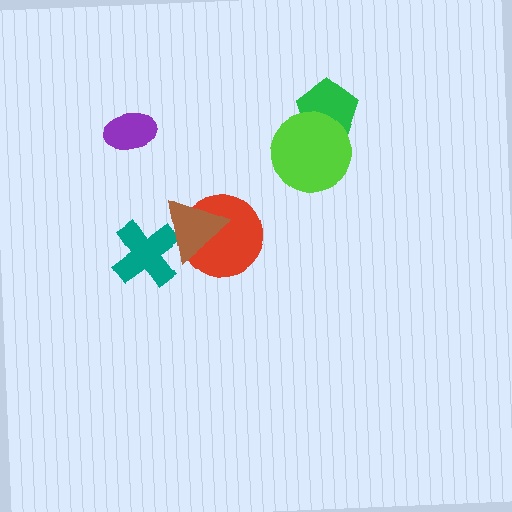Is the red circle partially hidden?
Yes, it is partially covered by another shape.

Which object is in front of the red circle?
The brown triangle is in front of the red circle.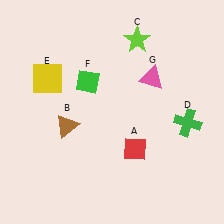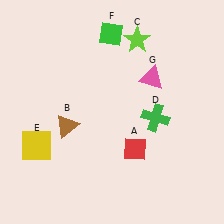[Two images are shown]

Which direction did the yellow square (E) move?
The yellow square (E) moved down.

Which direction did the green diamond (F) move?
The green diamond (F) moved up.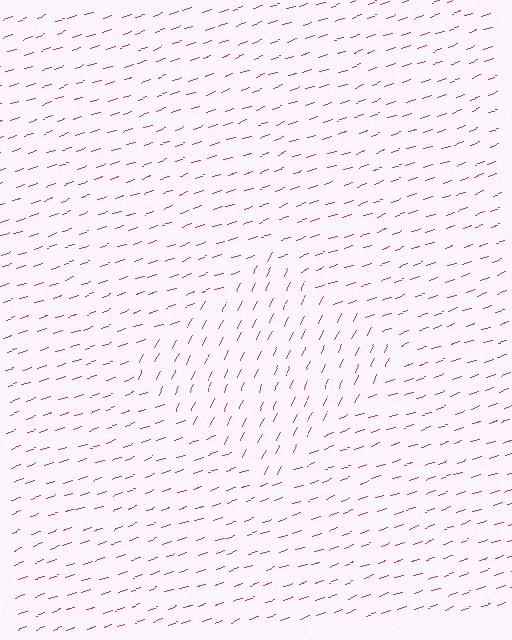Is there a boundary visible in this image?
Yes, there is a texture boundary formed by a change in line orientation.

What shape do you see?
I see a diamond.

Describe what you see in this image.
The image is filled with small magenta line segments. A diamond region in the image has lines oriented differently from the surrounding lines, creating a visible texture boundary.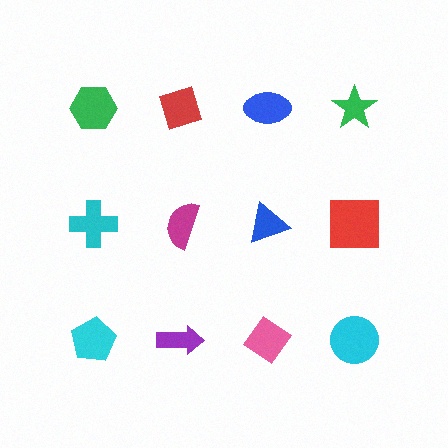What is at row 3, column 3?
A pink diamond.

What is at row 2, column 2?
A magenta semicircle.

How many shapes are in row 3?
4 shapes.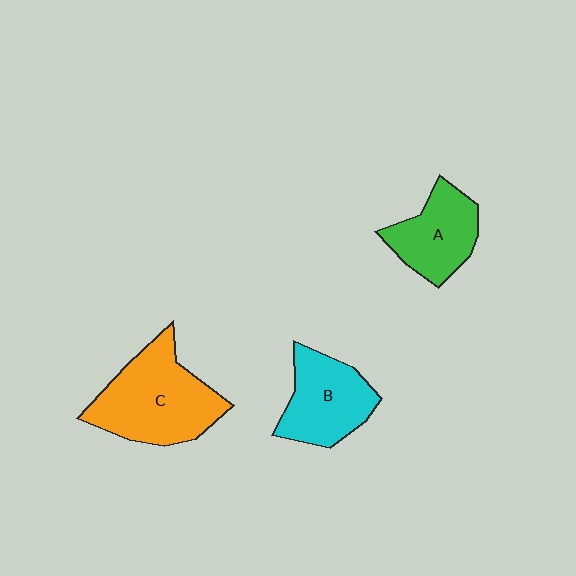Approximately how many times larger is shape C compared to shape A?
Approximately 1.5 times.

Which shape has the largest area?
Shape C (orange).